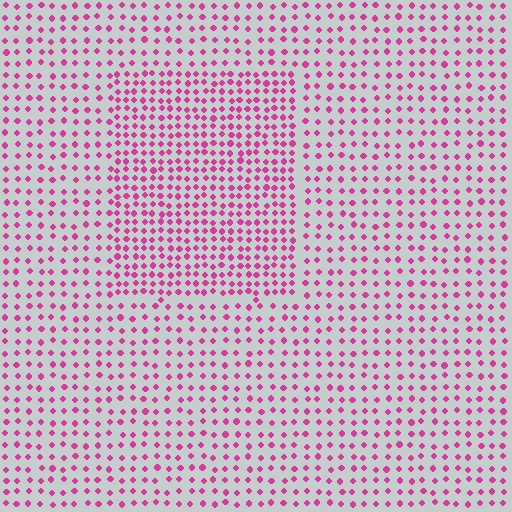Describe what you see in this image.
The image contains small magenta elements arranged at two different densities. A rectangle-shaped region is visible where the elements are more densely packed than the surrounding area.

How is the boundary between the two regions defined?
The boundary is defined by a change in element density (approximately 1.8x ratio). All elements are the same color, size, and shape.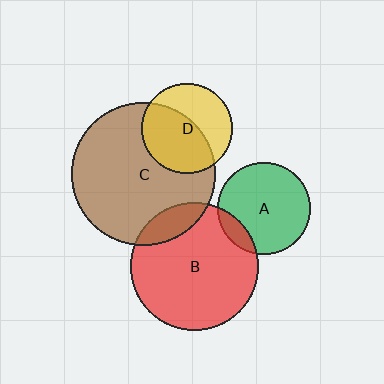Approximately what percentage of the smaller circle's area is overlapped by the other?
Approximately 15%.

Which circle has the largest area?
Circle C (brown).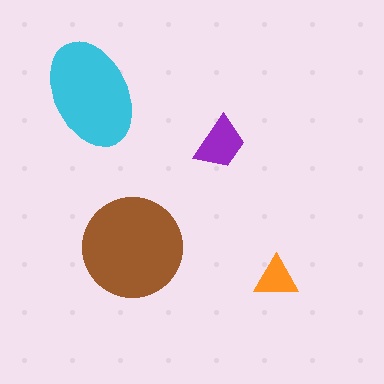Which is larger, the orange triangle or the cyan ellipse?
The cyan ellipse.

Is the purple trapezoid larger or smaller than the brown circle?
Smaller.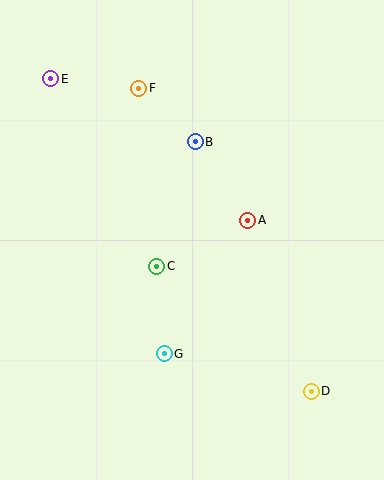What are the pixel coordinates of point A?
Point A is at (248, 220).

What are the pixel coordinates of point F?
Point F is at (139, 88).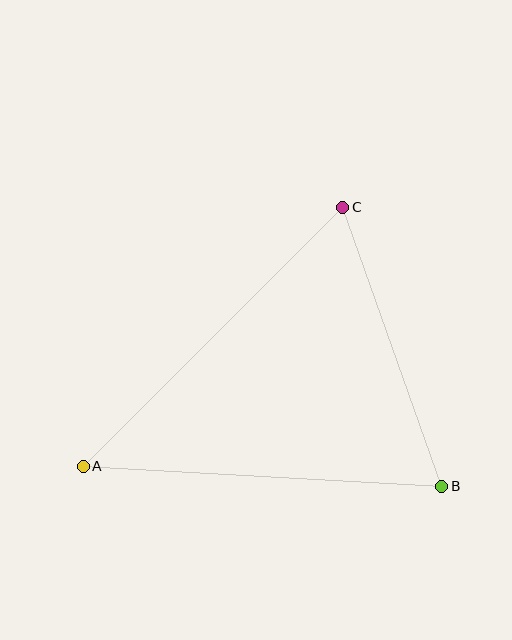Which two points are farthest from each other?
Points A and C are farthest from each other.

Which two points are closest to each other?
Points B and C are closest to each other.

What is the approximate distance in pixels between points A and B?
The distance between A and B is approximately 359 pixels.